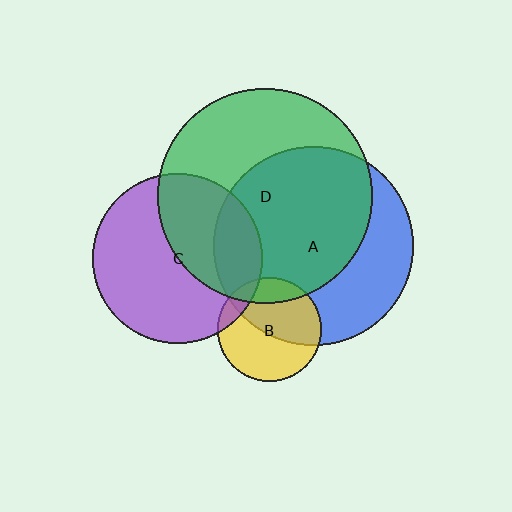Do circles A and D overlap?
Yes.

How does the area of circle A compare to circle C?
Approximately 1.4 times.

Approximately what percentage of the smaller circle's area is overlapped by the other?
Approximately 65%.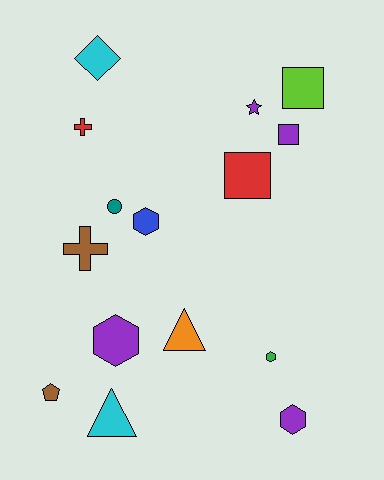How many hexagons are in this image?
There are 4 hexagons.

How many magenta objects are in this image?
There are no magenta objects.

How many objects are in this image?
There are 15 objects.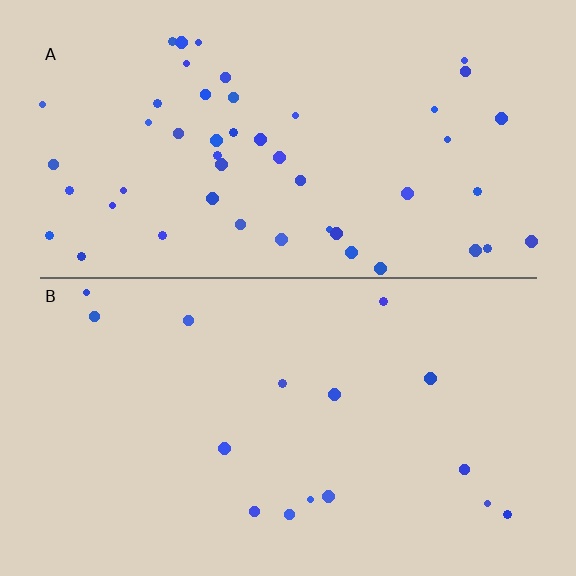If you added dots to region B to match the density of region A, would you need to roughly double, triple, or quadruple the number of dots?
Approximately triple.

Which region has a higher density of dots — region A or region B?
A (the top).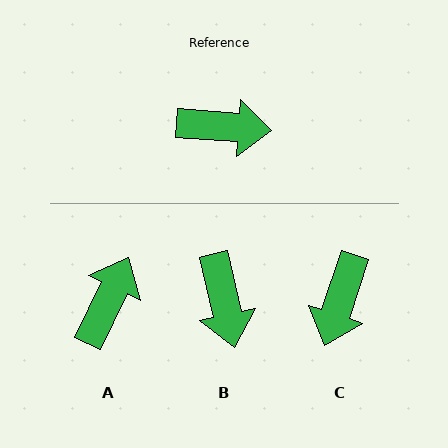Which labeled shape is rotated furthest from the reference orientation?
C, about 104 degrees away.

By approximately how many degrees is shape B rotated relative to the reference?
Approximately 73 degrees clockwise.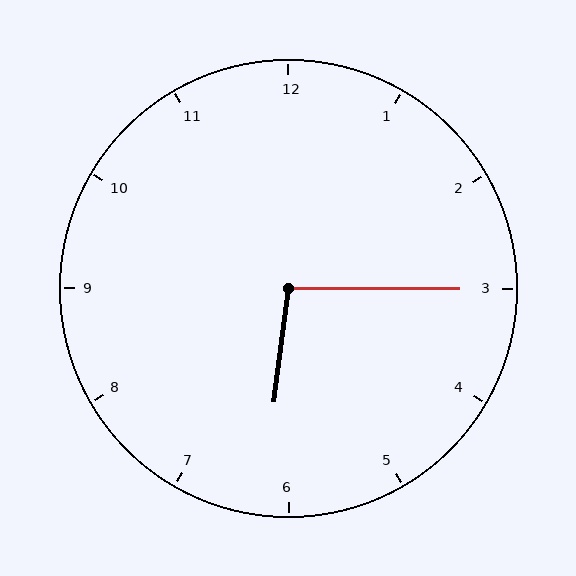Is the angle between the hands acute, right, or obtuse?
It is obtuse.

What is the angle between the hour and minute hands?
Approximately 98 degrees.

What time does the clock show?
6:15.